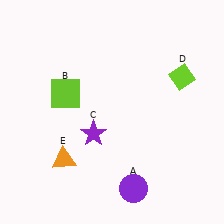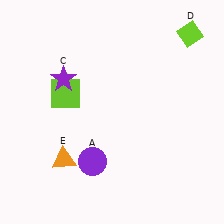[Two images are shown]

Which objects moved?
The objects that moved are: the purple circle (A), the purple star (C), the lime diamond (D).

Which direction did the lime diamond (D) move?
The lime diamond (D) moved up.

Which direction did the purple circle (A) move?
The purple circle (A) moved left.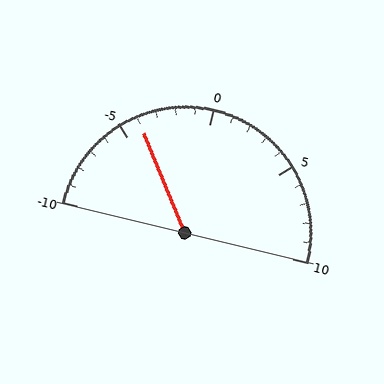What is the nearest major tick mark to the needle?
The nearest major tick mark is -5.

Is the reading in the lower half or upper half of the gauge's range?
The reading is in the lower half of the range (-10 to 10).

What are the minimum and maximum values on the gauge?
The gauge ranges from -10 to 10.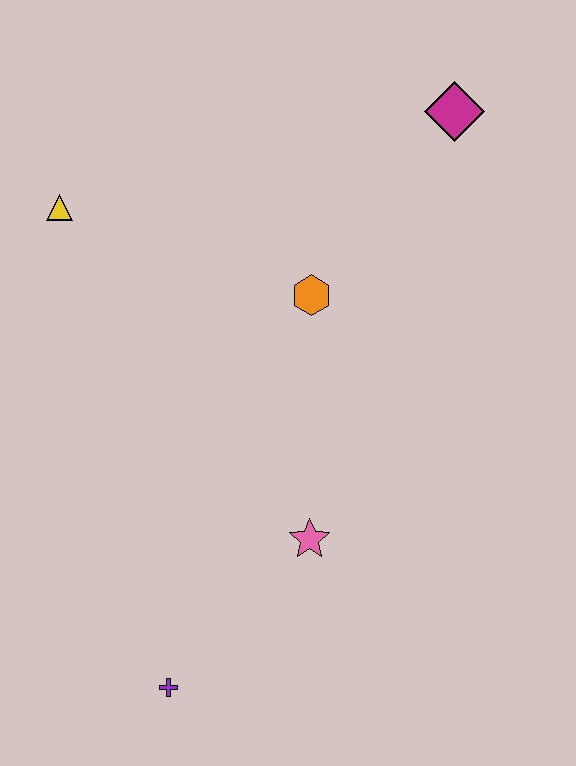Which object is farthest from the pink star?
The magenta diamond is farthest from the pink star.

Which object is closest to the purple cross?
The pink star is closest to the purple cross.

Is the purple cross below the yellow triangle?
Yes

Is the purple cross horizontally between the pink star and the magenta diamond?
No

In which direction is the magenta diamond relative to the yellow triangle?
The magenta diamond is to the right of the yellow triangle.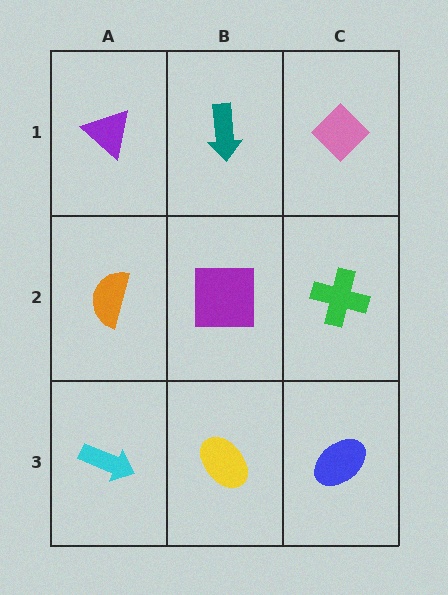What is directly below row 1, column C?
A green cross.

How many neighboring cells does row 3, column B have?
3.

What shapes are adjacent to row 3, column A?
An orange semicircle (row 2, column A), a yellow ellipse (row 3, column B).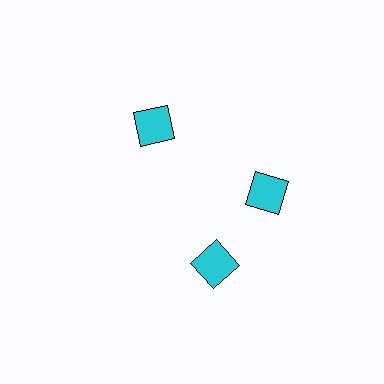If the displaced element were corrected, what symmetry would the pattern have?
It would have 3-fold rotational symmetry — the pattern would map onto itself every 120 degrees.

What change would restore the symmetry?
The symmetry would be restored by rotating it back into even spacing with its neighbors so that all 3 diamonds sit at equal angles and equal distance from the center.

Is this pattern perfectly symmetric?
No. The 3 cyan diamonds are arranged in a ring, but one element near the 7 o'clock position is rotated out of alignment along the ring, breaking the 3-fold rotational symmetry.